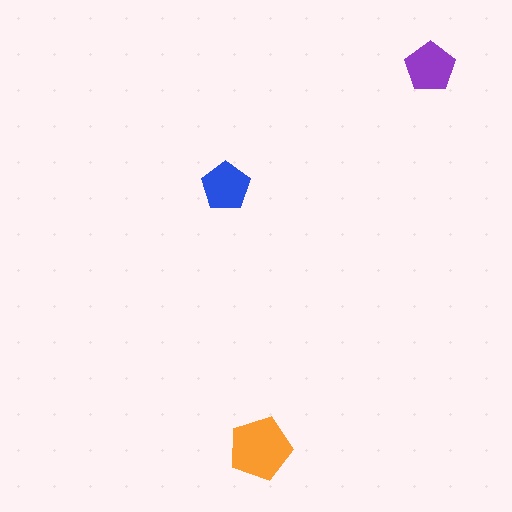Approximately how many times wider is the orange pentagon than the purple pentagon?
About 1.5 times wider.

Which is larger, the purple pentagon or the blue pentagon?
The purple one.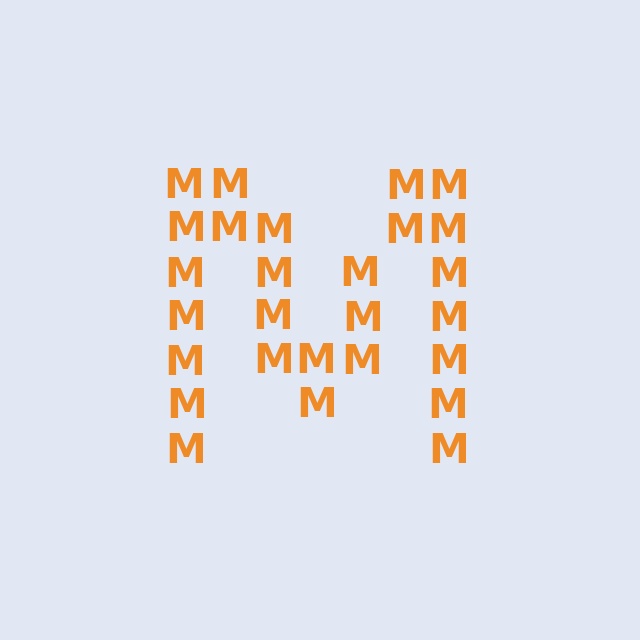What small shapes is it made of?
It is made of small letter M's.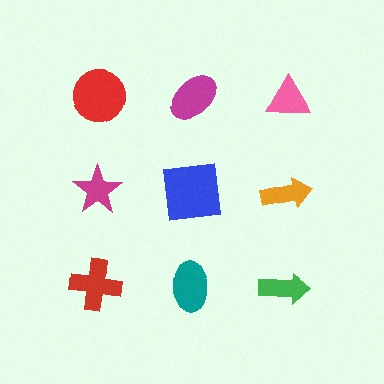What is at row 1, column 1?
A red circle.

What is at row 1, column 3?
A pink triangle.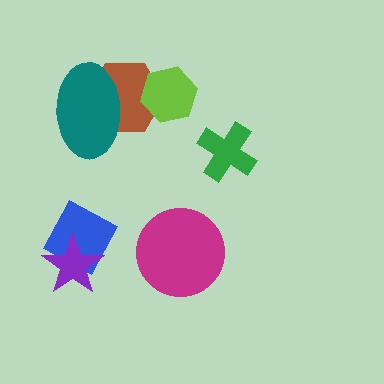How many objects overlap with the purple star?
1 object overlaps with the purple star.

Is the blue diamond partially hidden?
Yes, it is partially covered by another shape.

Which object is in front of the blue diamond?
The purple star is in front of the blue diamond.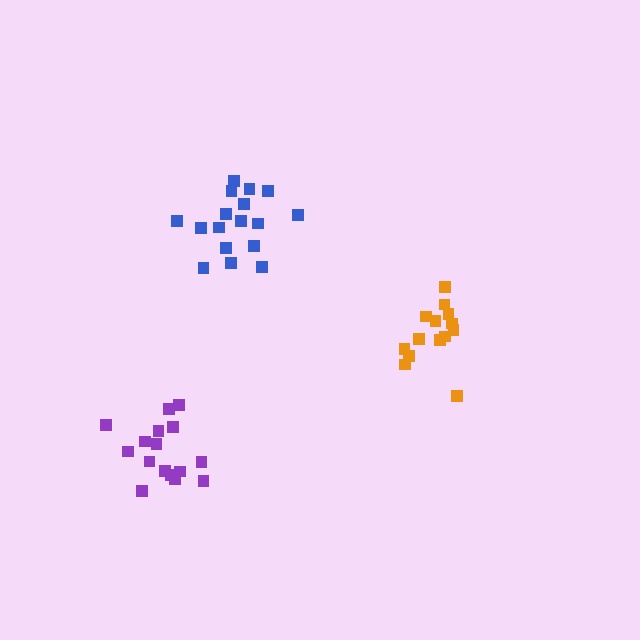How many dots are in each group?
Group 1: 14 dots, Group 2: 17 dots, Group 3: 16 dots (47 total).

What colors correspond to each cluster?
The clusters are colored: orange, blue, purple.